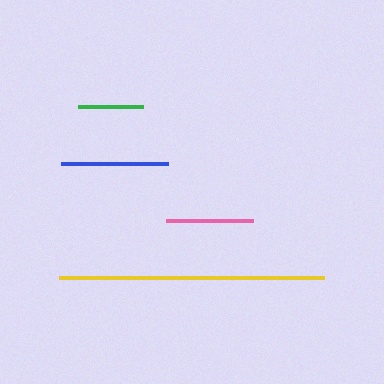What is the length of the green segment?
The green segment is approximately 65 pixels long.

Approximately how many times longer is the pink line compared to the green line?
The pink line is approximately 1.3 times the length of the green line.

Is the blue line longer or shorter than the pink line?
The blue line is longer than the pink line.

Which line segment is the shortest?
The green line is the shortest at approximately 65 pixels.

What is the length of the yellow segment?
The yellow segment is approximately 265 pixels long.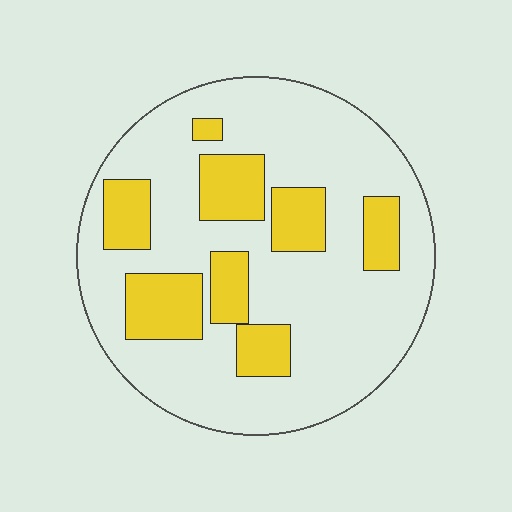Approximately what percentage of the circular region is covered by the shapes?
Approximately 25%.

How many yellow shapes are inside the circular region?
8.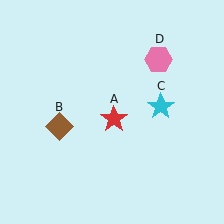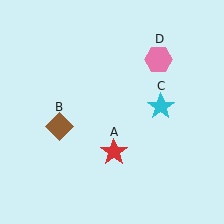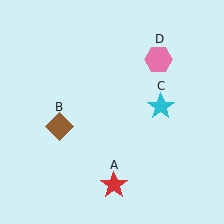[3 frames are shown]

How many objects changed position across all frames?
1 object changed position: red star (object A).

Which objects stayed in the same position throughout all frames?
Brown diamond (object B) and cyan star (object C) and pink hexagon (object D) remained stationary.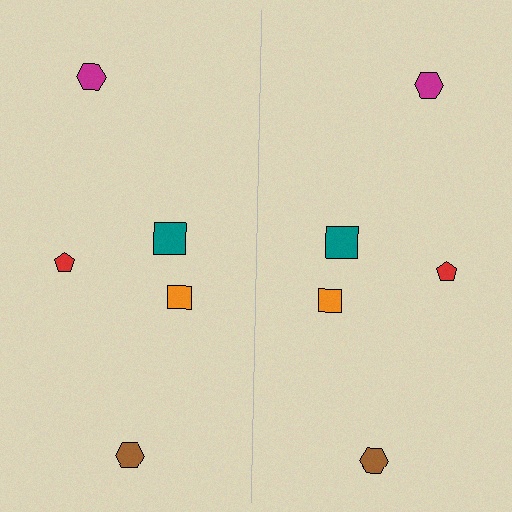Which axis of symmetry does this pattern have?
The pattern has a vertical axis of symmetry running through the center of the image.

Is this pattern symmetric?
Yes, this pattern has bilateral (reflection) symmetry.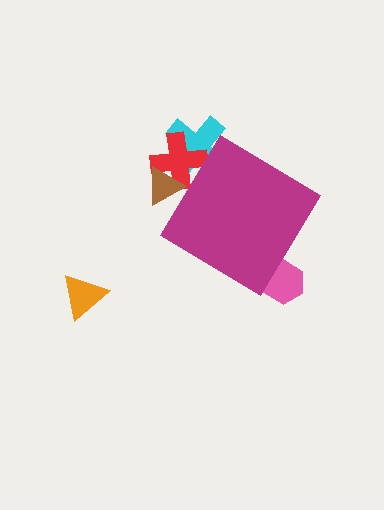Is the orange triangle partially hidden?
No, the orange triangle is fully visible.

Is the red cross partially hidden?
Yes, the red cross is partially hidden behind the magenta diamond.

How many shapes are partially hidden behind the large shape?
4 shapes are partially hidden.